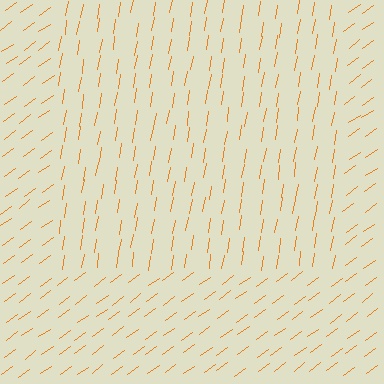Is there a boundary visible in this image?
Yes, there is a texture boundary formed by a change in line orientation.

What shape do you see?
I see a rectangle.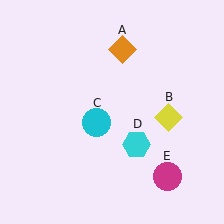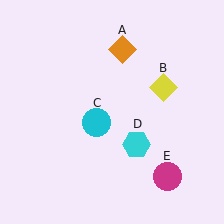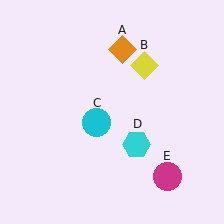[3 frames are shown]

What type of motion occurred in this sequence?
The yellow diamond (object B) rotated counterclockwise around the center of the scene.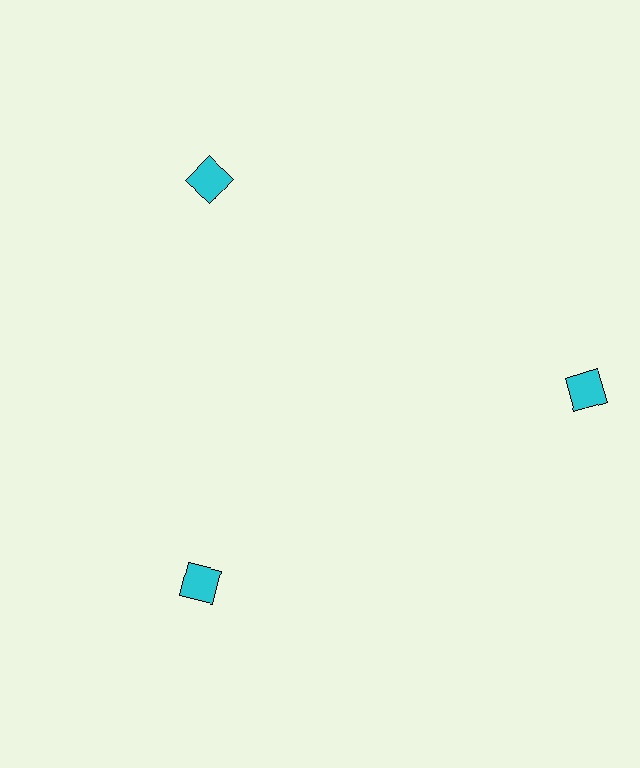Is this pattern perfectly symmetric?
No. The 3 cyan diamonds are arranged in a ring, but one element near the 3 o'clock position is pushed outward from the center, breaking the 3-fold rotational symmetry.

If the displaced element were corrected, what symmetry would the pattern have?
It would have 3-fold rotational symmetry — the pattern would map onto itself every 120 degrees.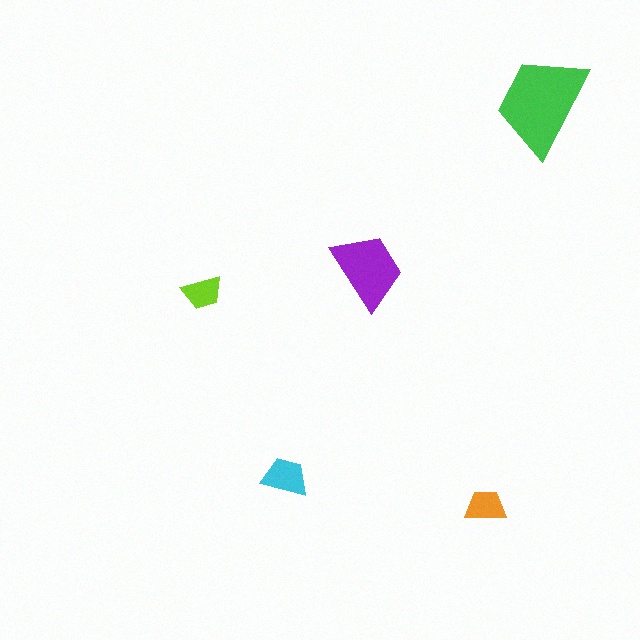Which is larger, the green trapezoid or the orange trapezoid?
The green one.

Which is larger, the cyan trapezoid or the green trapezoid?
The green one.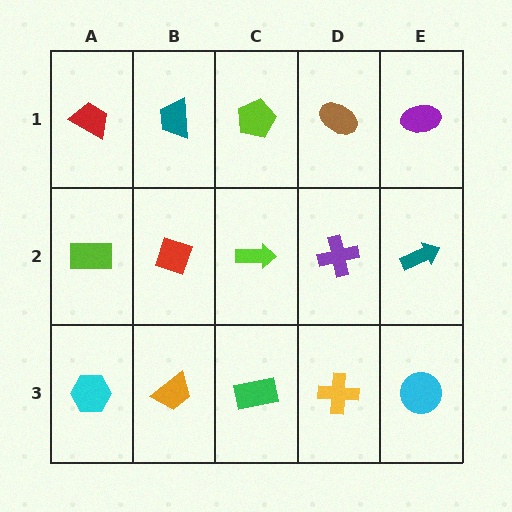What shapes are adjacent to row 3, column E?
A teal arrow (row 2, column E), a yellow cross (row 3, column D).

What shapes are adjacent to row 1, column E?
A teal arrow (row 2, column E), a brown ellipse (row 1, column D).